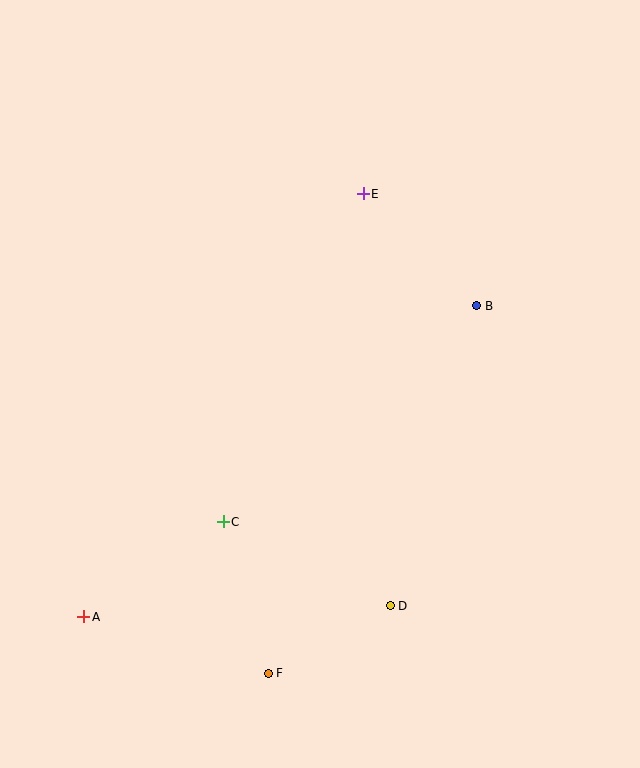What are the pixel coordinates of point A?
Point A is at (84, 617).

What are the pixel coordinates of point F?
Point F is at (268, 673).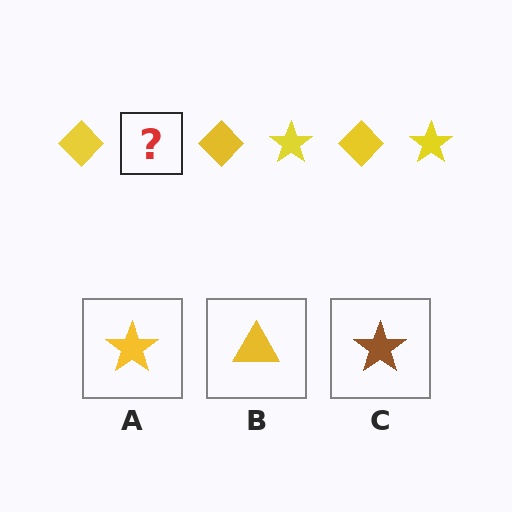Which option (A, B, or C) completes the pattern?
A.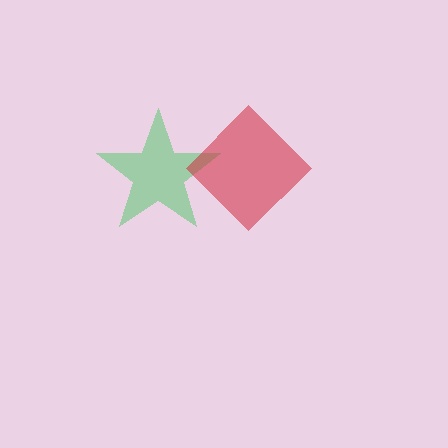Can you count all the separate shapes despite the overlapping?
Yes, there are 2 separate shapes.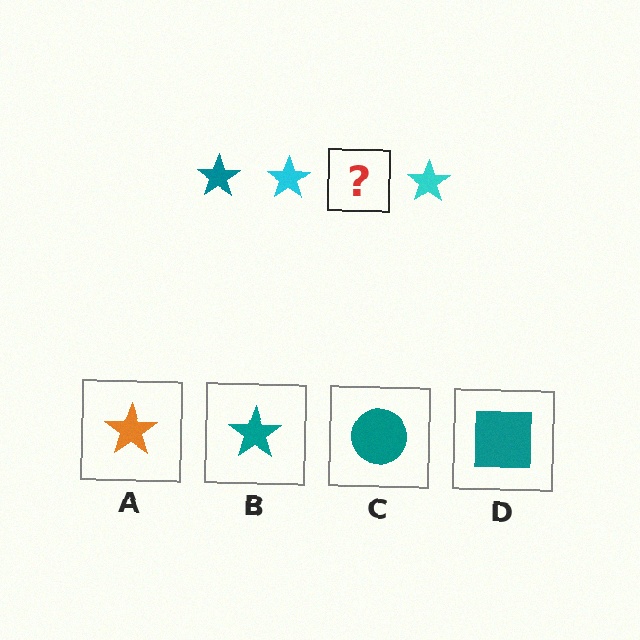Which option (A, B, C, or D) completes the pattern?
B.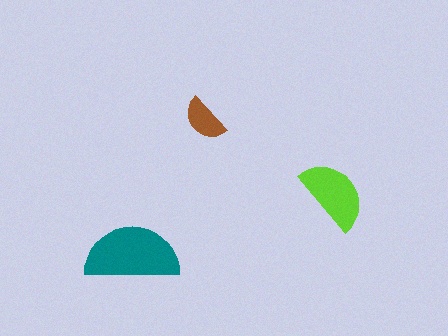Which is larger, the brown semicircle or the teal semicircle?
The teal one.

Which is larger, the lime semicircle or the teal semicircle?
The teal one.